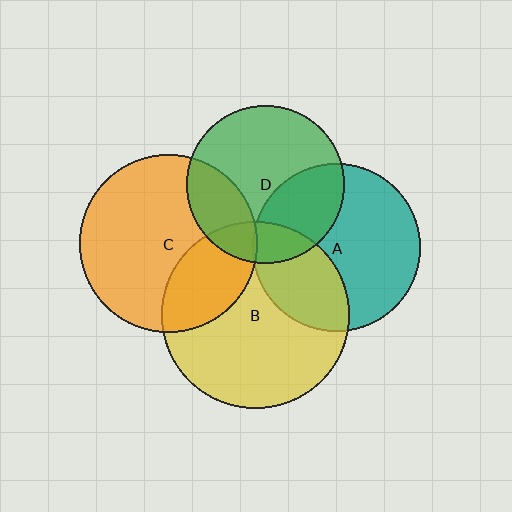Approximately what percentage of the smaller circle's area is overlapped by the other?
Approximately 30%.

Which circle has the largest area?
Circle B (yellow).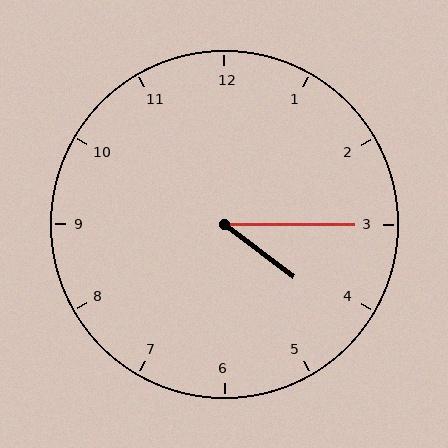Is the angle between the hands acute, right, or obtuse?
It is acute.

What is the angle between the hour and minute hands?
Approximately 38 degrees.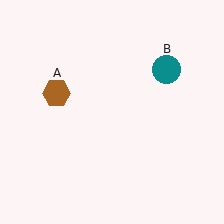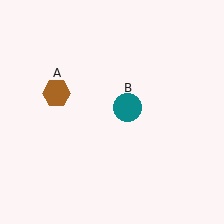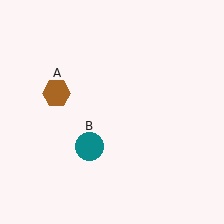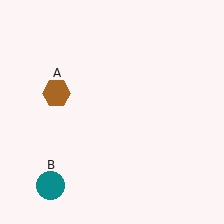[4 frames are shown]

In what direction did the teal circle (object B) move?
The teal circle (object B) moved down and to the left.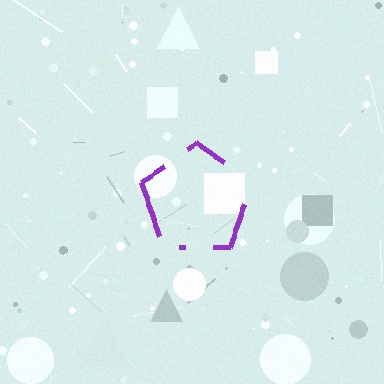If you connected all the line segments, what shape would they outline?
They would outline a pentagon.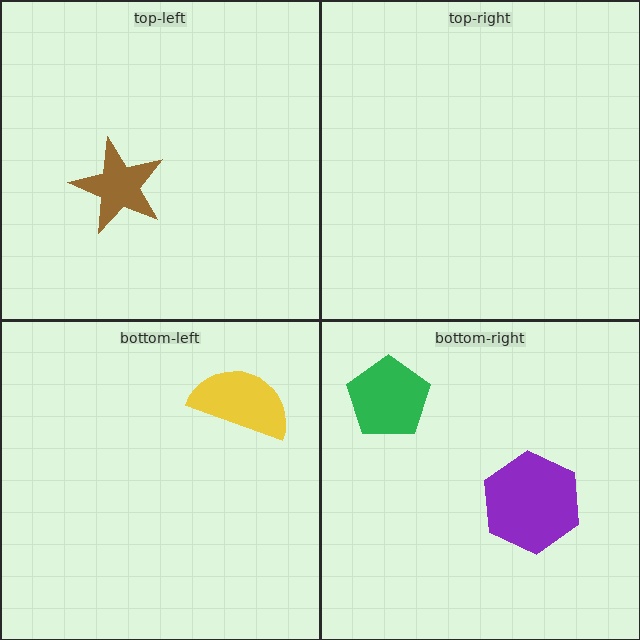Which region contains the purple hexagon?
The bottom-right region.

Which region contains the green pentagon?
The bottom-right region.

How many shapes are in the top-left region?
1.